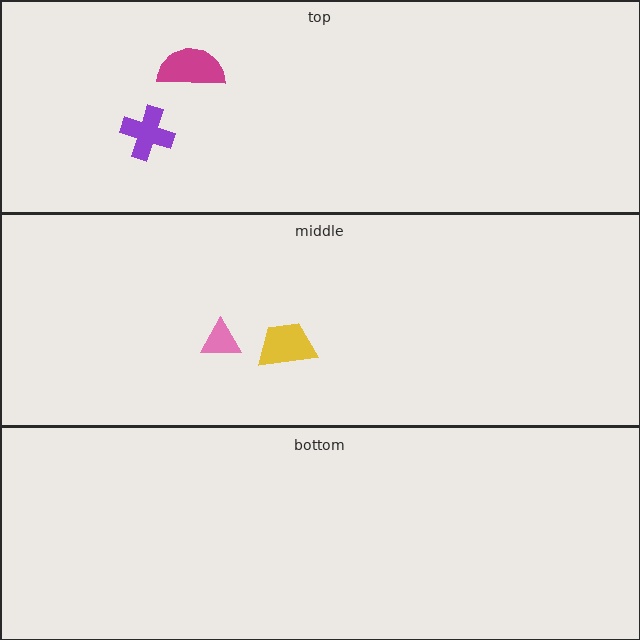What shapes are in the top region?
The magenta semicircle, the purple cross.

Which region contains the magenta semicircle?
The top region.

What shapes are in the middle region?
The pink triangle, the yellow trapezoid.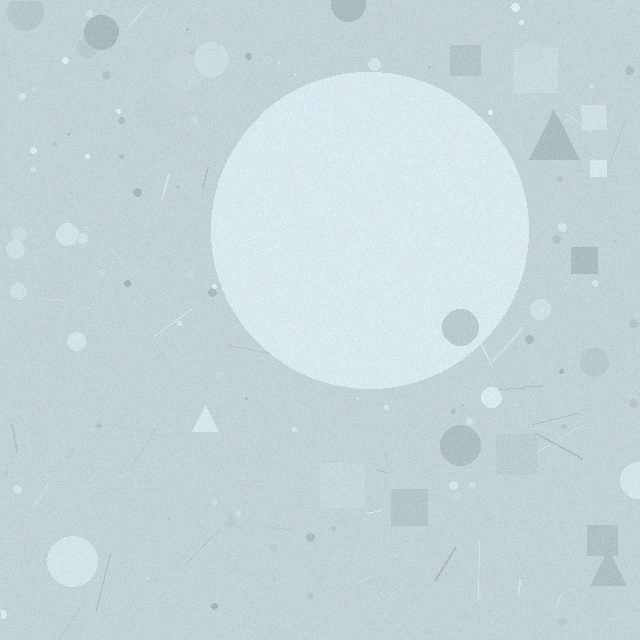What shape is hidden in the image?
A circle is hidden in the image.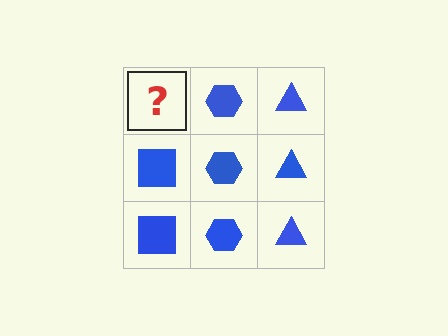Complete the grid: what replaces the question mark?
The question mark should be replaced with a blue square.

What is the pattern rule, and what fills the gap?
The rule is that each column has a consistent shape. The gap should be filled with a blue square.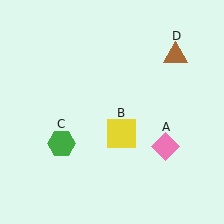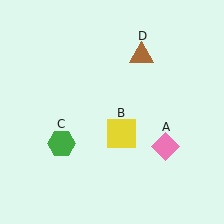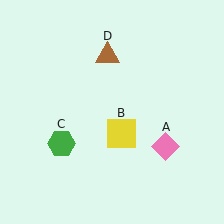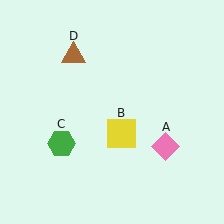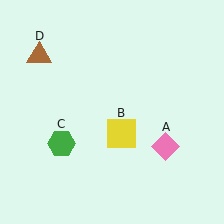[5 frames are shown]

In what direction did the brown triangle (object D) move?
The brown triangle (object D) moved left.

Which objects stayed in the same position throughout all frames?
Pink diamond (object A) and yellow square (object B) and green hexagon (object C) remained stationary.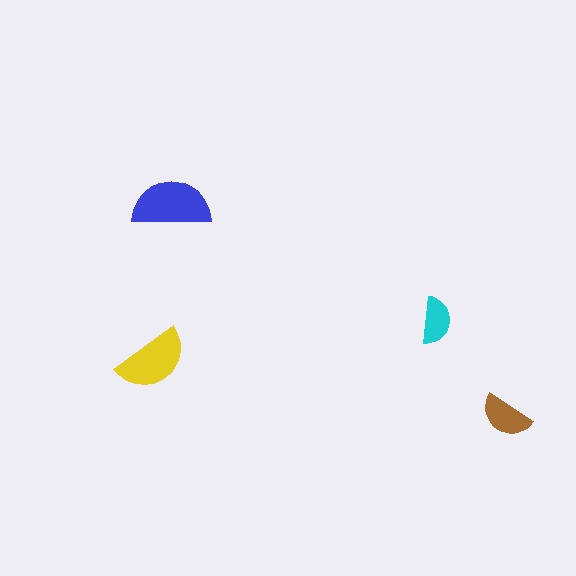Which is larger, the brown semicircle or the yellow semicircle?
The yellow one.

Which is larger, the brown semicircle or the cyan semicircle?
The brown one.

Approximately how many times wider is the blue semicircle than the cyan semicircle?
About 1.5 times wider.